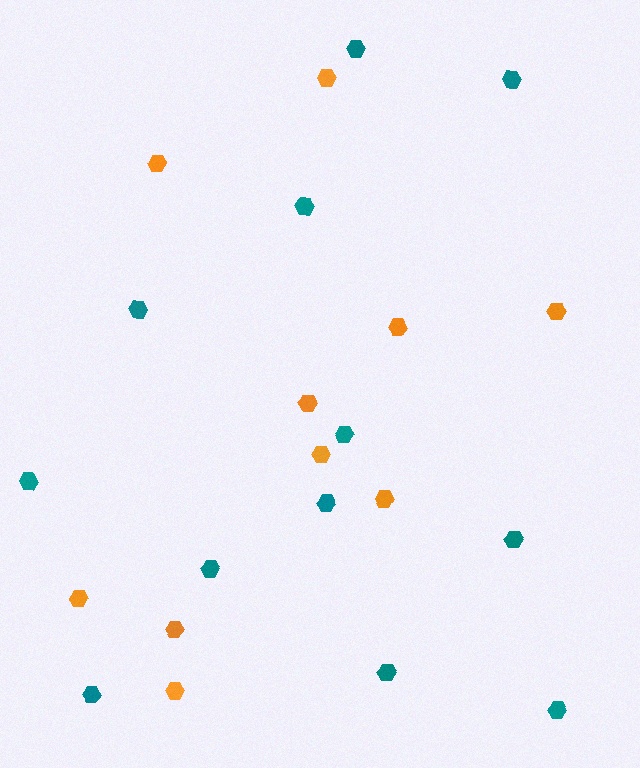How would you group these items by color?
There are 2 groups: one group of teal hexagons (12) and one group of orange hexagons (10).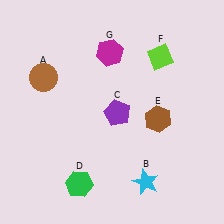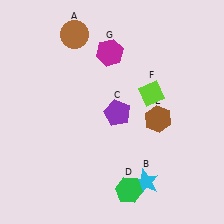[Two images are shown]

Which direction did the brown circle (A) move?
The brown circle (A) moved up.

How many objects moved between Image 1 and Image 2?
3 objects moved between the two images.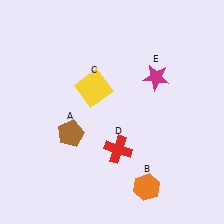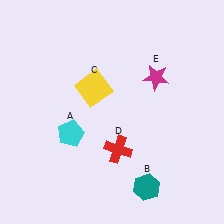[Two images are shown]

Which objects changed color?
A changed from brown to cyan. B changed from orange to teal.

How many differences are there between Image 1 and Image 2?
There are 2 differences between the two images.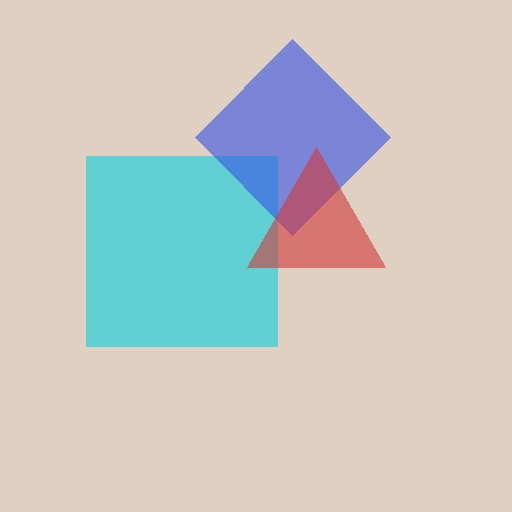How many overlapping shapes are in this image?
There are 3 overlapping shapes in the image.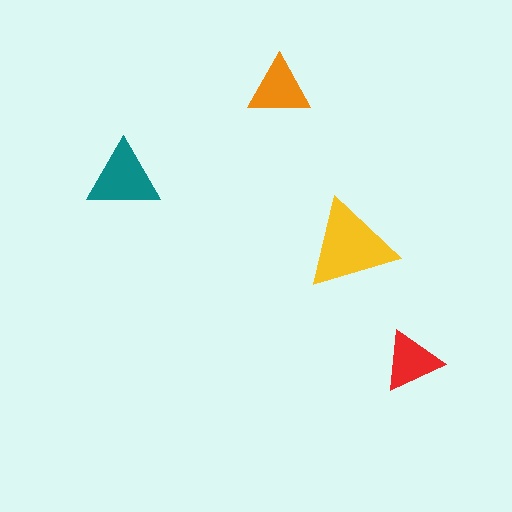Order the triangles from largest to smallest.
the yellow one, the teal one, the orange one, the red one.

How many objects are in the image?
There are 4 objects in the image.